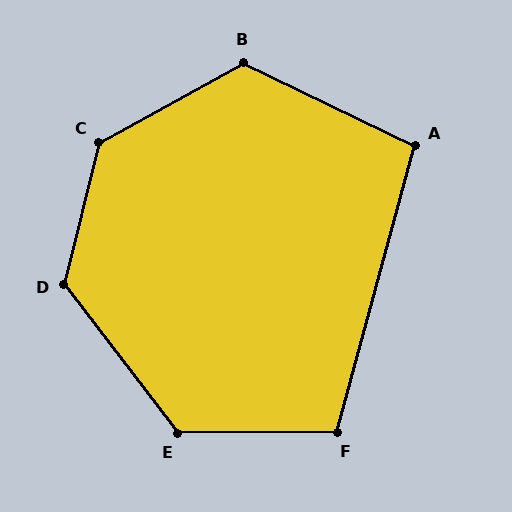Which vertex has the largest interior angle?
C, at approximately 133 degrees.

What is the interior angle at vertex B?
Approximately 125 degrees (obtuse).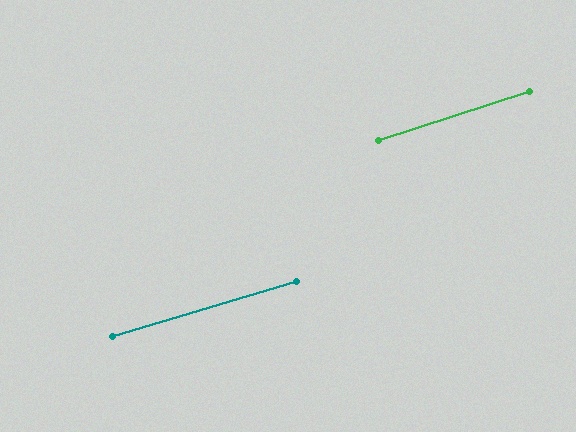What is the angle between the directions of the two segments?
Approximately 1 degree.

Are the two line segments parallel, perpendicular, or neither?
Parallel — their directions differ by only 1.2°.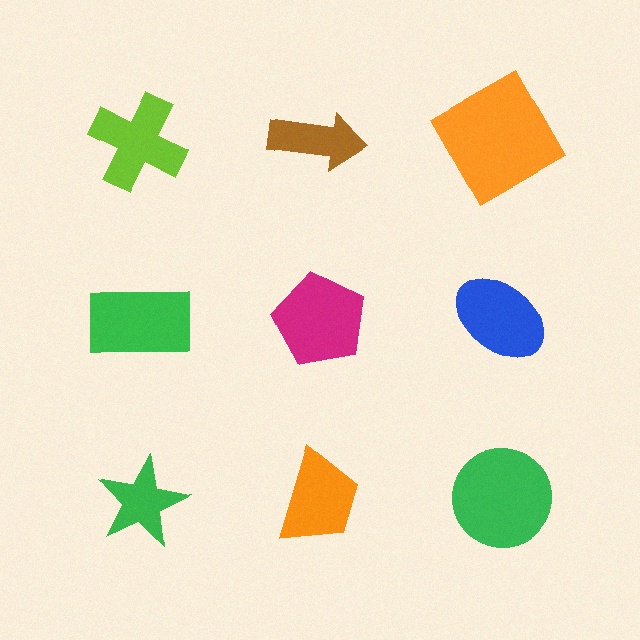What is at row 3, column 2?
An orange trapezoid.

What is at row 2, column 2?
A magenta pentagon.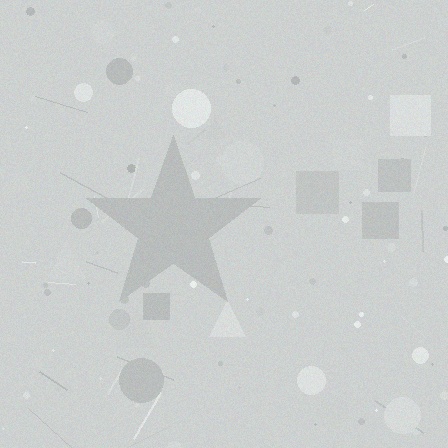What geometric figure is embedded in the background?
A star is embedded in the background.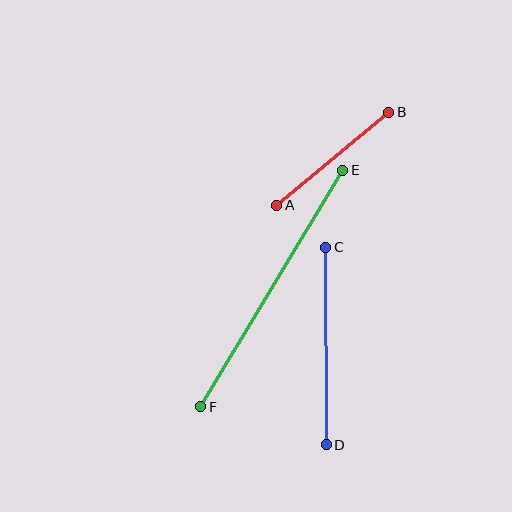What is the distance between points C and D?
The distance is approximately 197 pixels.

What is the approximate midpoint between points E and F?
The midpoint is at approximately (272, 289) pixels.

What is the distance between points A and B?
The distance is approximately 145 pixels.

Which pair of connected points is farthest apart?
Points E and F are farthest apart.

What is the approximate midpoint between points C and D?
The midpoint is at approximately (326, 346) pixels.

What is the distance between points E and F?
The distance is approximately 276 pixels.